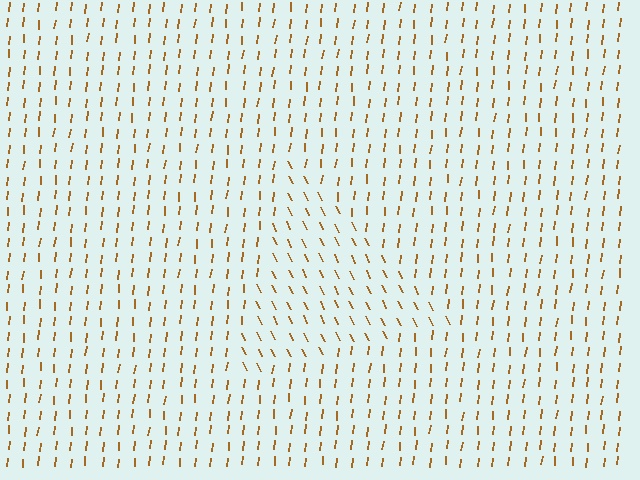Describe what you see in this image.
The image is filled with small brown line segments. A triangle region in the image has lines oriented differently from the surrounding lines, creating a visible texture boundary.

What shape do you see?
I see a triangle.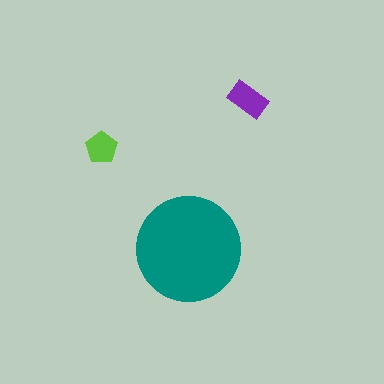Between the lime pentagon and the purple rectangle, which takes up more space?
The purple rectangle.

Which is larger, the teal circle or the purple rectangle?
The teal circle.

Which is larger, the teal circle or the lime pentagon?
The teal circle.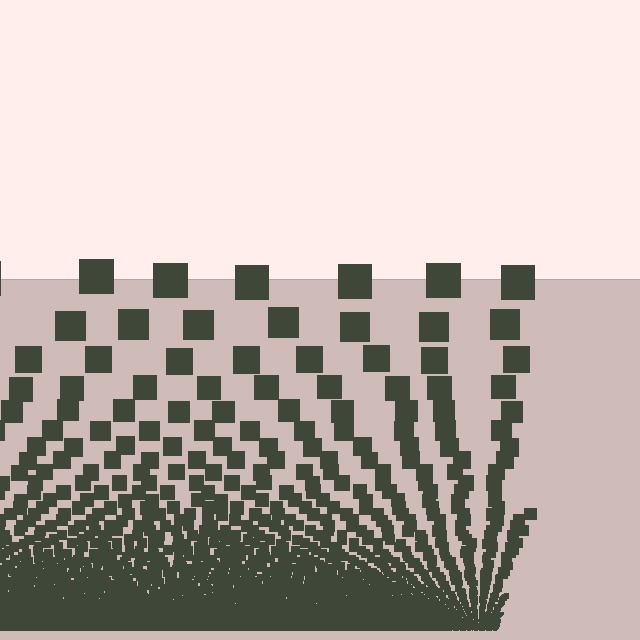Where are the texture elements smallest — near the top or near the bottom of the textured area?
Near the bottom.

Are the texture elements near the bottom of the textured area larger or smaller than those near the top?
Smaller. The gradient is inverted — elements near the bottom are smaller and denser.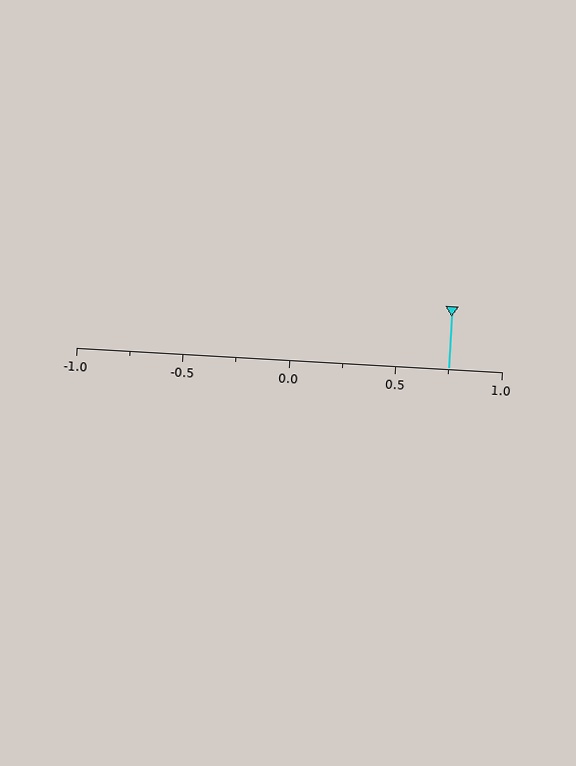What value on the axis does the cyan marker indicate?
The marker indicates approximately 0.75.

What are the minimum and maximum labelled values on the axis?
The axis runs from -1.0 to 1.0.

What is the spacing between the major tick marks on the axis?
The major ticks are spaced 0.5 apart.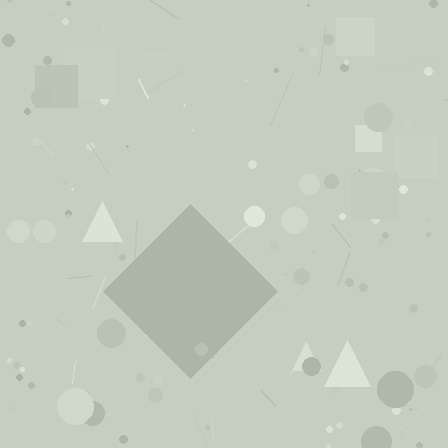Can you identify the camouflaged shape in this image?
The camouflaged shape is a diamond.